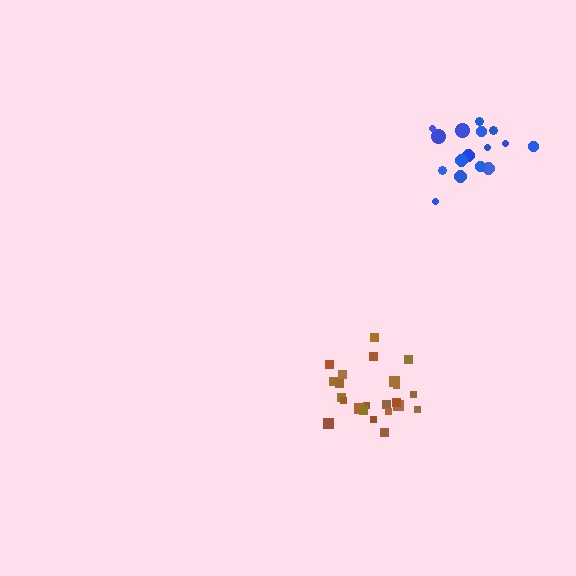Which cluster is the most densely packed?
Blue.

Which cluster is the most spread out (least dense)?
Brown.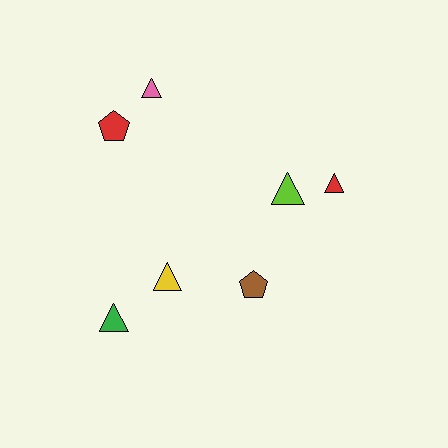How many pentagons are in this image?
There are 2 pentagons.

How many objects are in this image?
There are 7 objects.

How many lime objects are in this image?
There is 1 lime object.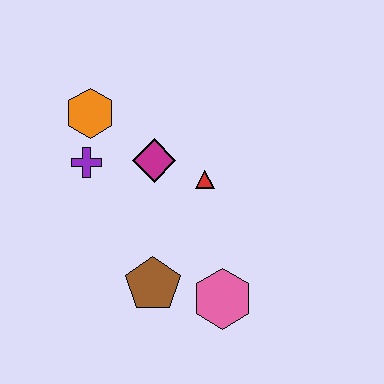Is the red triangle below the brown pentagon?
No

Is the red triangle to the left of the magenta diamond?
No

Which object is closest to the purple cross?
The orange hexagon is closest to the purple cross.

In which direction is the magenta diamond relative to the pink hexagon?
The magenta diamond is above the pink hexagon.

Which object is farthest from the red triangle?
The orange hexagon is farthest from the red triangle.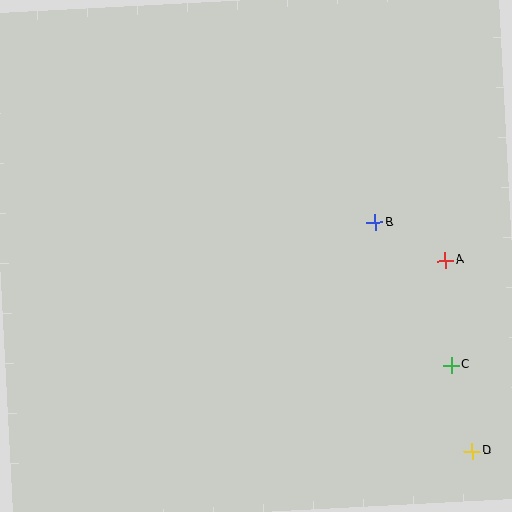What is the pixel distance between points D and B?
The distance between D and B is 248 pixels.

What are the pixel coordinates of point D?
Point D is at (472, 451).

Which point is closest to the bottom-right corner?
Point D is closest to the bottom-right corner.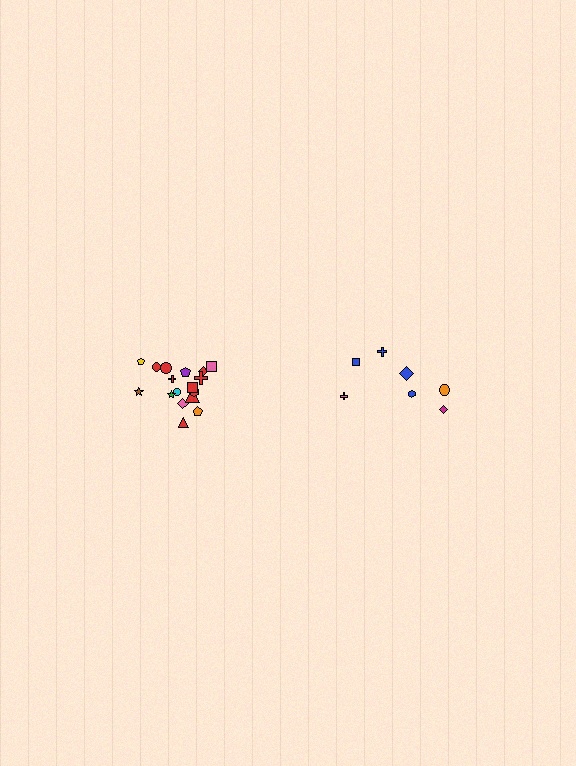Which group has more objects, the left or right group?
The left group.